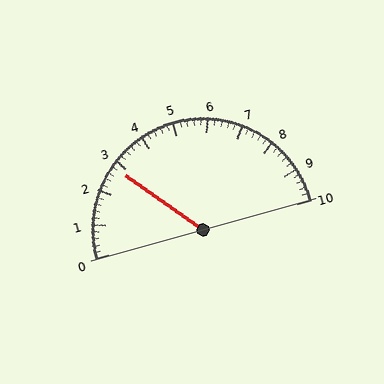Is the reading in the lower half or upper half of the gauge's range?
The reading is in the lower half of the range (0 to 10).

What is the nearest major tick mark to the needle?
The nearest major tick mark is 3.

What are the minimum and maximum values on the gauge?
The gauge ranges from 0 to 10.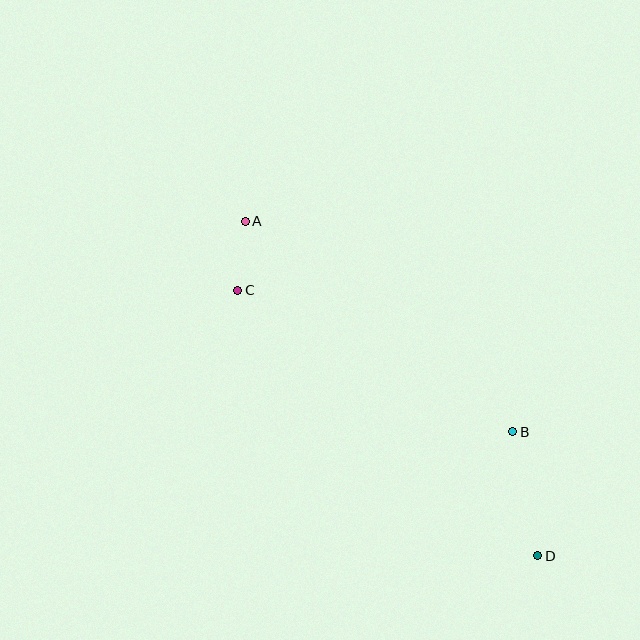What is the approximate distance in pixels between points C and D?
The distance between C and D is approximately 400 pixels.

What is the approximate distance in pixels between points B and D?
The distance between B and D is approximately 126 pixels.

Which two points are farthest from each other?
Points A and D are farthest from each other.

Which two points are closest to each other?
Points A and C are closest to each other.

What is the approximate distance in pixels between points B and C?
The distance between B and C is approximately 309 pixels.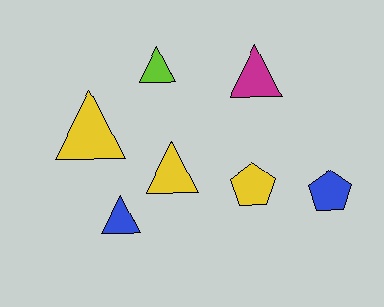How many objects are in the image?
There are 7 objects.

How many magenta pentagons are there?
There are no magenta pentagons.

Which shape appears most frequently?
Triangle, with 5 objects.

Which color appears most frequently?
Yellow, with 3 objects.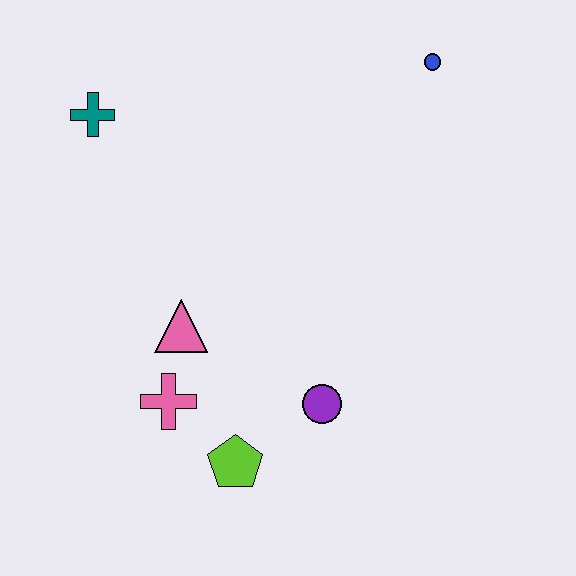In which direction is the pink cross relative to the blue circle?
The pink cross is below the blue circle.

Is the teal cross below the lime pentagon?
No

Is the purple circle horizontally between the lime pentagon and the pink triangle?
No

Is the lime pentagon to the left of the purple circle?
Yes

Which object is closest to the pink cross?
The pink triangle is closest to the pink cross.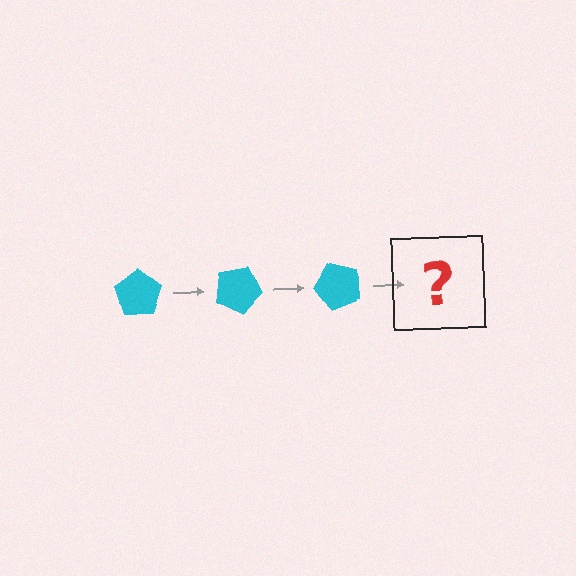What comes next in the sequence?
The next element should be a cyan pentagon rotated 75 degrees.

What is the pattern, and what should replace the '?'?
The pattern is that the pentagon rotates 25 degrees each step. The '?' should be a cyan pentagon rotated 75 degrees.